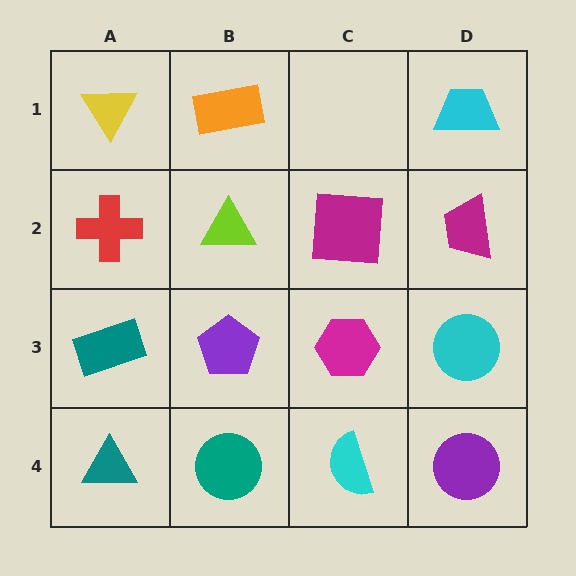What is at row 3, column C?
A magenta hexagon.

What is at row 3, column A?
A teal rectangle.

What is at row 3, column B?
A purple pentagon.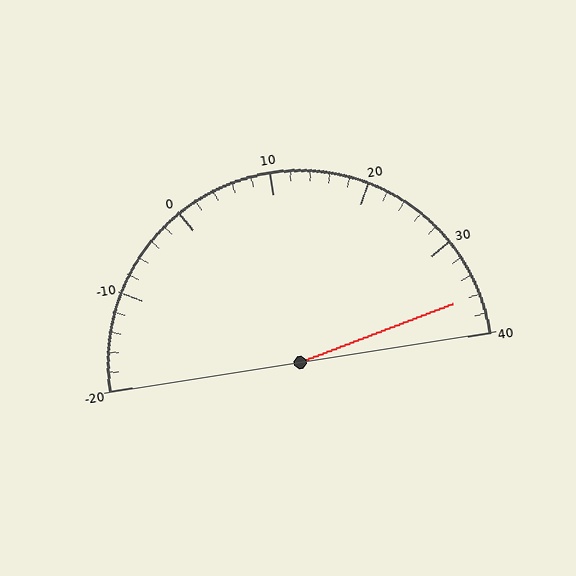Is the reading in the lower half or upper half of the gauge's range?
The reading is in the upper half of the range (-20 to 40).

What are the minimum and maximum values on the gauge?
The gauge ranges from -20 to 40.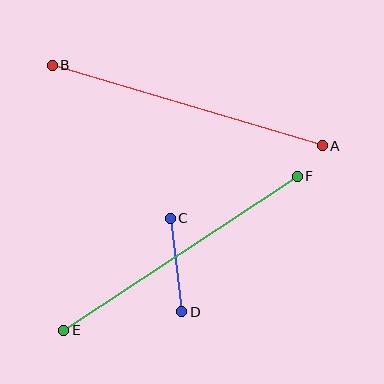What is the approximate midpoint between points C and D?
The midpoint is at approximately (176, 265) pixels.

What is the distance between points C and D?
The distance is approximately 94 pixels.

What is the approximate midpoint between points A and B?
The midpoint is at approximately (187, 105) pixels.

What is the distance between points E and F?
The distance is approximately 280 pixels.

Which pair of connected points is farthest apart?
Points A and B are farthest apart.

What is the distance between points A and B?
The distance is approximately 282 pixels.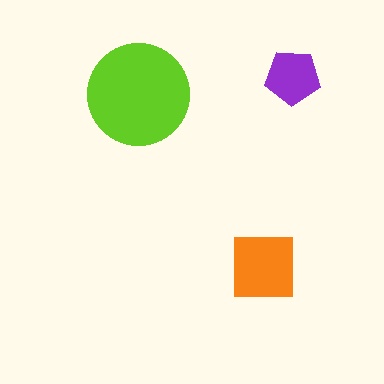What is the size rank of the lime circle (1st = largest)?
1st.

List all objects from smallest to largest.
The purple pentagon, the orange square, the lime circle.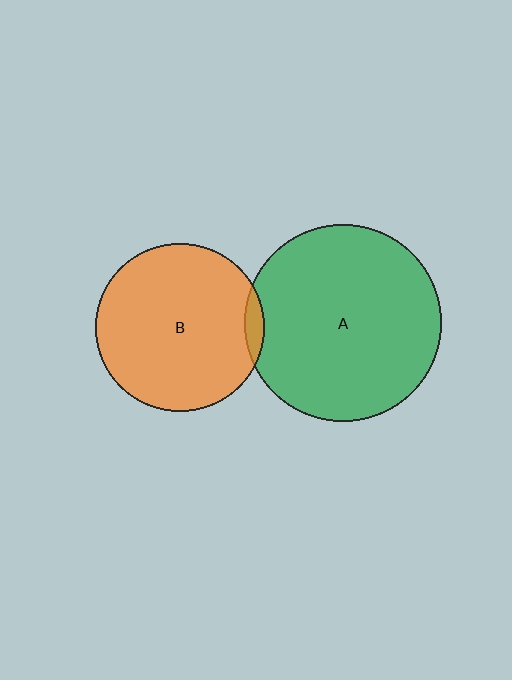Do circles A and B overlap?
Yes.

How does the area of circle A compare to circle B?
Approximately 1.4 times.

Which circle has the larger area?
Circle A (green).